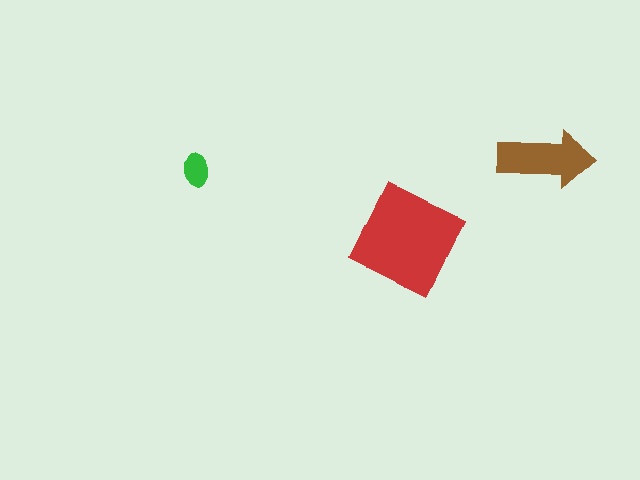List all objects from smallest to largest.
The green ellipse, the brown arrow, the red square.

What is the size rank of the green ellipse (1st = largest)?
3rd.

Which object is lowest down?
The red square is bottommost.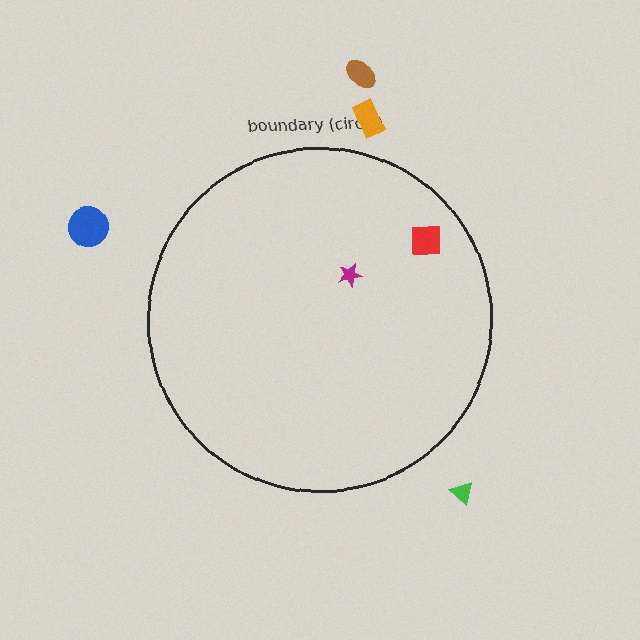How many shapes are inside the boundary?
2 inside, 4 outside.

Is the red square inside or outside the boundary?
Inside.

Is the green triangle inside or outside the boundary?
Outside.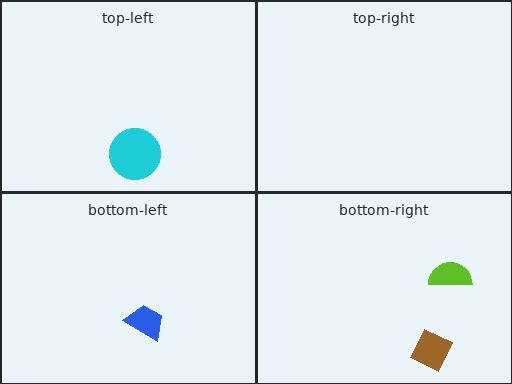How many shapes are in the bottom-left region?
1.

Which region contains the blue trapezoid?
The bottom-left region.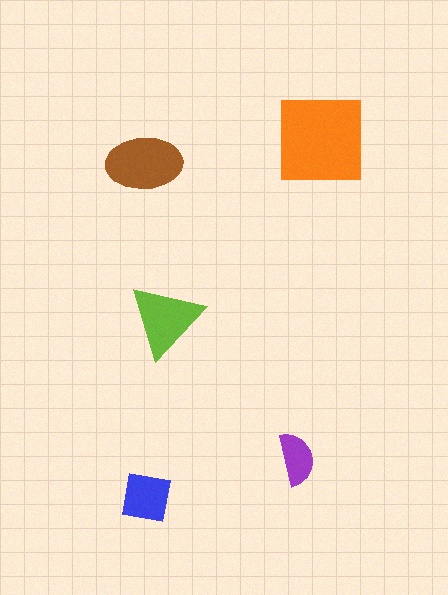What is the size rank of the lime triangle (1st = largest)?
3rd.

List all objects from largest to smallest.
The orange square, the brown ellipse, the lime triangle, the blue square, the purple semicircle.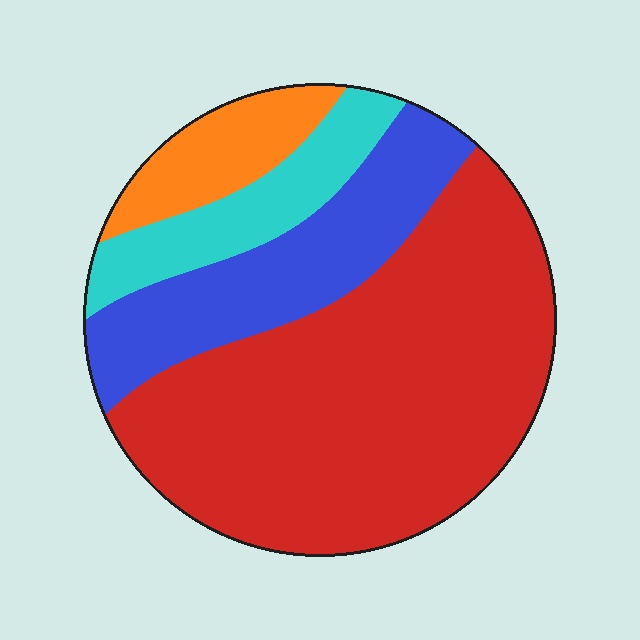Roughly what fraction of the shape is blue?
Blue covers around 20% of the shape.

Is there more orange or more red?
Red.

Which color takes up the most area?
Red, at roughly 60%.